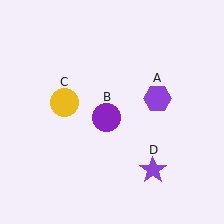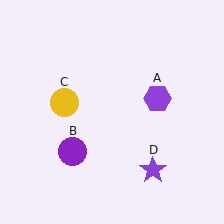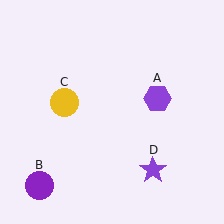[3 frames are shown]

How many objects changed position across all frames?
1 object changed position: purple circle (object B).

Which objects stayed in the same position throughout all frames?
Purple hexagon (object A) and yellow circle (object C) and purple star (object D) remained stationary.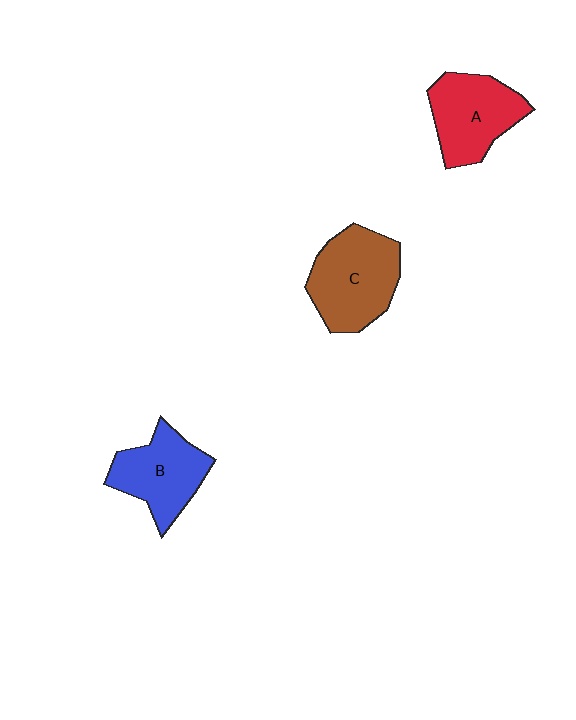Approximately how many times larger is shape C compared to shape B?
Approximately 1.2 times.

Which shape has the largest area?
Shape C (brown).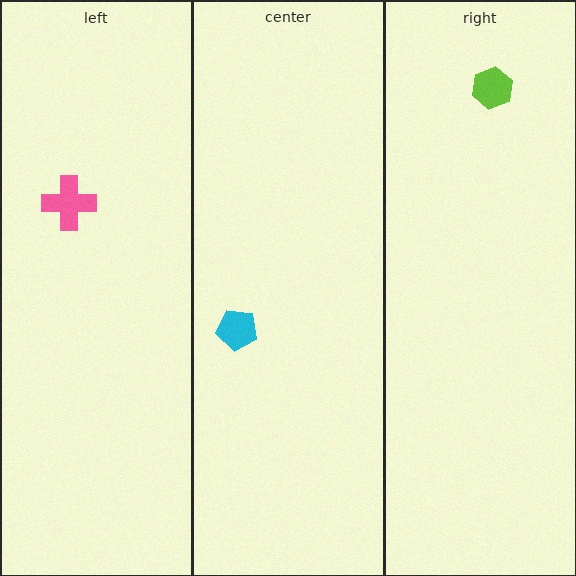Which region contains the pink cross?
The left region.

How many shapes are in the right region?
1.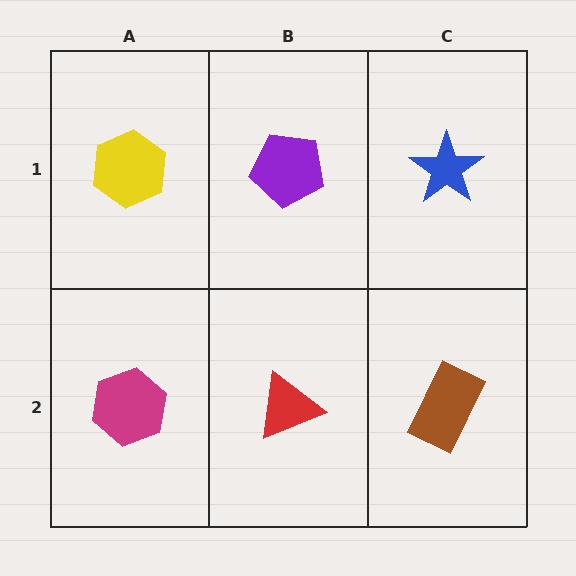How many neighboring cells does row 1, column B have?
3.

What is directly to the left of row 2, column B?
A magenta hexagon.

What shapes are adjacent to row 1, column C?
A brown rectangle (row 2, column C), a purple pentagon (row 1, column B).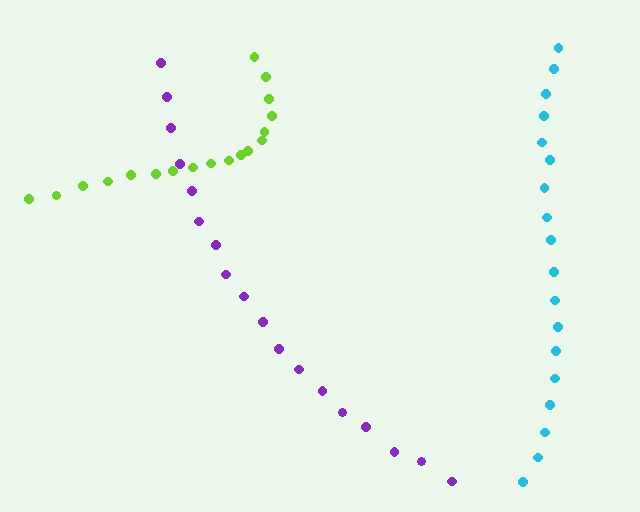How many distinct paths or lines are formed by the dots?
There are 3 distinct paths.